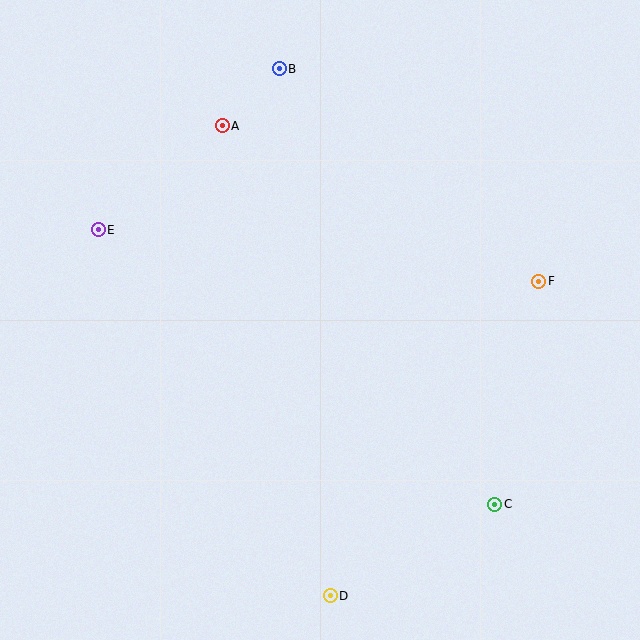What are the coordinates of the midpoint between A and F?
The midpoint between A and F is at (381, 203).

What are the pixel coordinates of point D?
Point D is at (330, 596).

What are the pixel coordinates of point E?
Point E is at (98, 230).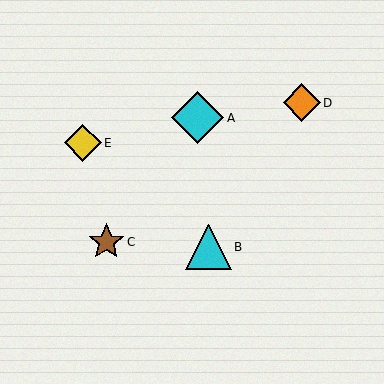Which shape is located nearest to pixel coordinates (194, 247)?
The cyan triangle (labeled B) at (209, 247) is nearest to that location.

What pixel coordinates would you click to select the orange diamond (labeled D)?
Click at (302, 103) to select the orange diamond D.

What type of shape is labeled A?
Shape A is a cyan diamond.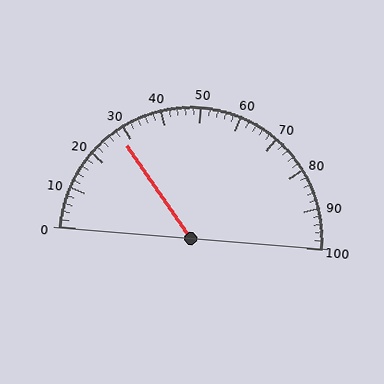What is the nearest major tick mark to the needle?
The nearest major tick mark is 30.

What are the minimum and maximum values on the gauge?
The gauge ranges from 0 to 100.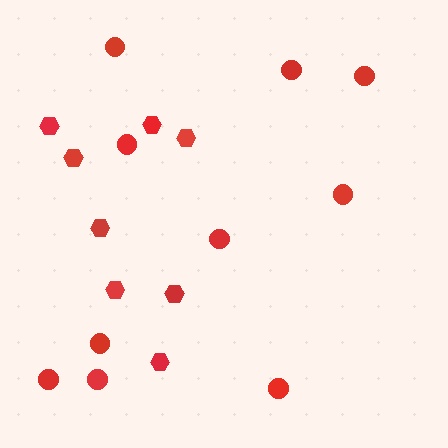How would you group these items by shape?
There are 2 groups: one group of circles (10) and one group of hexagons (8).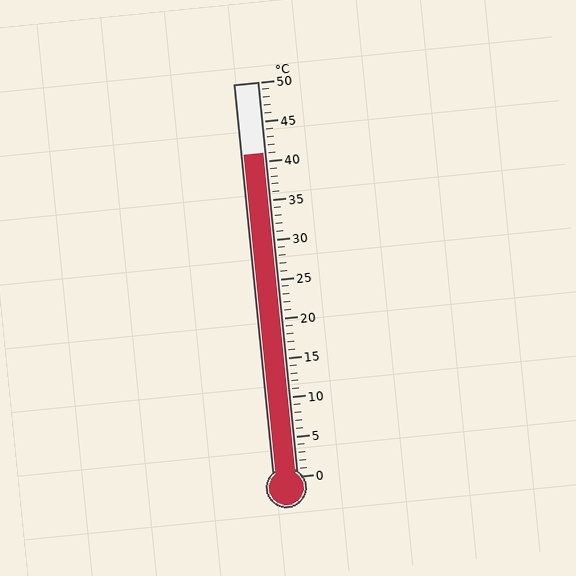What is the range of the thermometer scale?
The thermometer scale ranges from 0°C to 50°C.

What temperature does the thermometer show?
The thermometer shows approximately 41°C.